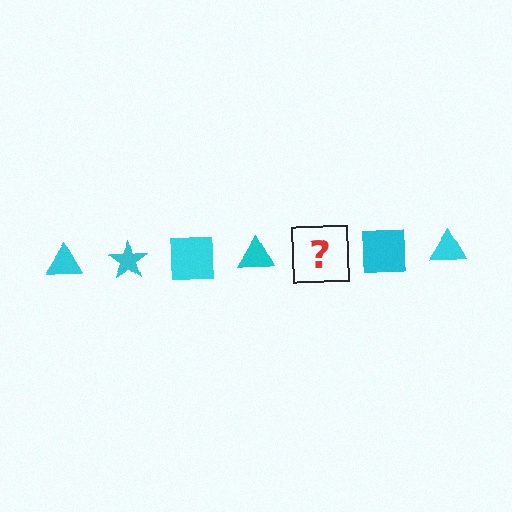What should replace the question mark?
The question mark should be replaced with a cyan star.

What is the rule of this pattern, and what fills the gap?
The rule is that the pattern cycles through triangle, star, square shapes in cyan. The gap should be filled with a cyan star.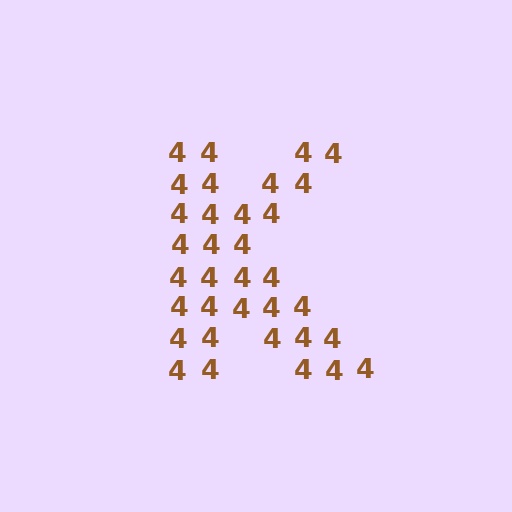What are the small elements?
The small elements are digit 4's.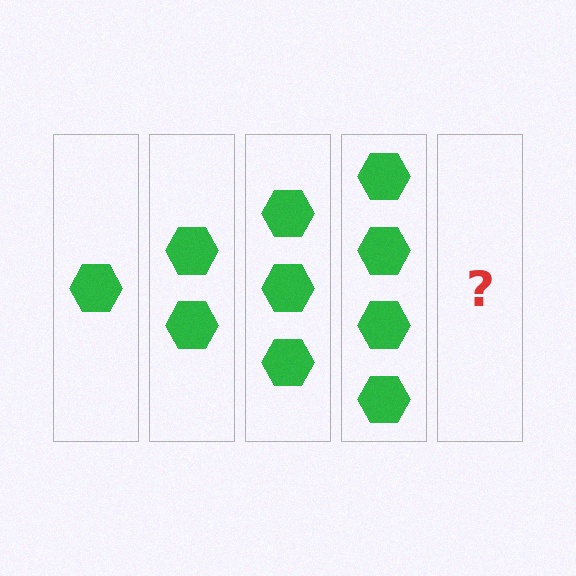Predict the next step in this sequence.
The next step is 5 hexagons.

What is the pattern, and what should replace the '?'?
The pattern is that each step adds one more hexagon. The '?' should be 5 hexagons.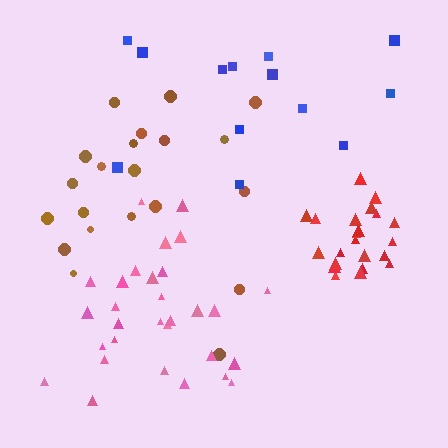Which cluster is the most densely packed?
Red.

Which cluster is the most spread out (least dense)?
Blue.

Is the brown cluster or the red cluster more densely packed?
Red.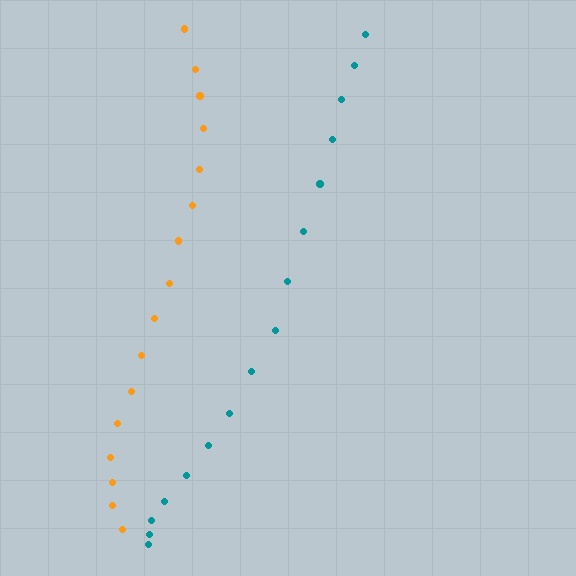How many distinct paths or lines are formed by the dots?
There are 2 distinct paths.